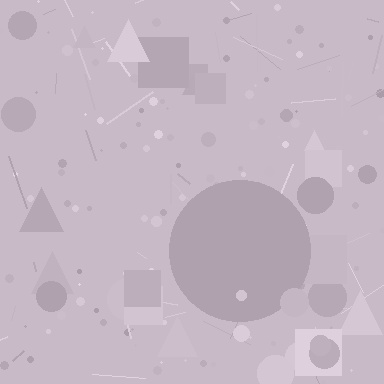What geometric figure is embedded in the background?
A circle is embedded in the background.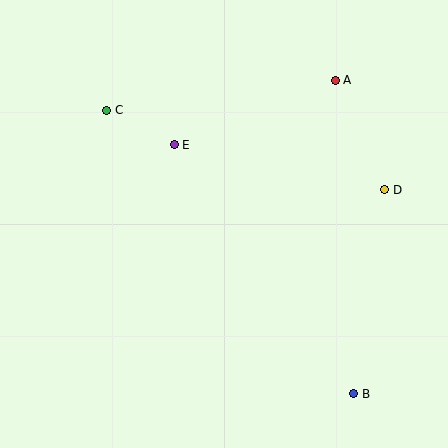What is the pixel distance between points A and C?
The distance between A and C is 230 pixels.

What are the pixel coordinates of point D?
Point D is at (385, 190).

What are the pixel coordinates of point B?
Point B is at (354, 394).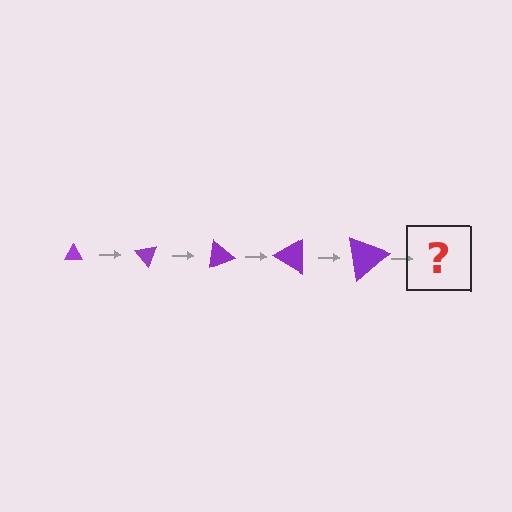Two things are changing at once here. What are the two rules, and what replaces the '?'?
The two rules are that the triangle grows larger each step and it rotates 50 degrees each step. The '?' should be a triangle, larger than the previous one and rotated 250 degrees from the start.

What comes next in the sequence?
The next element should be a triangle, larger than the previous one and rotated 250 degrees from the start.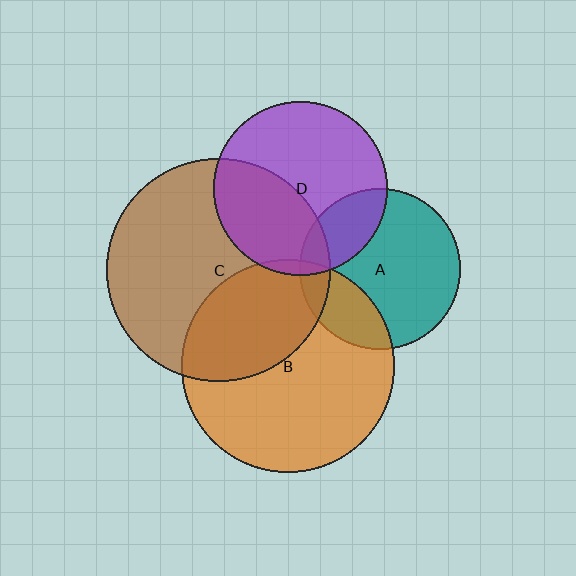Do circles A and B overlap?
Yes.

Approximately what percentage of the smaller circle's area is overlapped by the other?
Approximately 25%.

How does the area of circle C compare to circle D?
Approximately 1.7 times.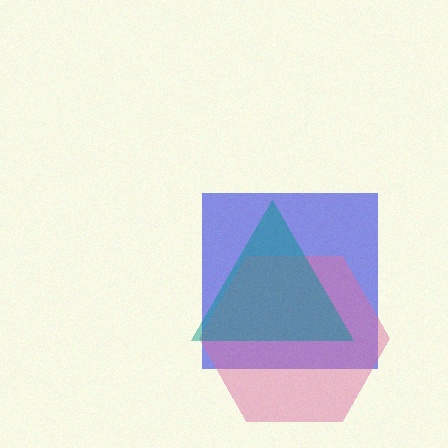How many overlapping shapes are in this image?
There are 3 overlapping shapes in the image.